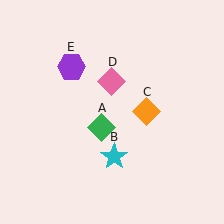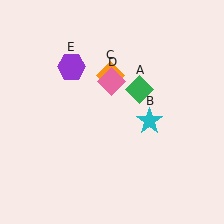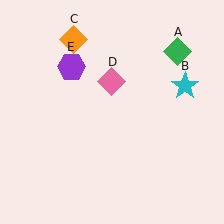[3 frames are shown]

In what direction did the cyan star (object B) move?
The cyan star (object B) moved up and to the right.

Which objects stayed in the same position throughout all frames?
Pink diamond (object D) and purple hexagon (object E) remained stationary.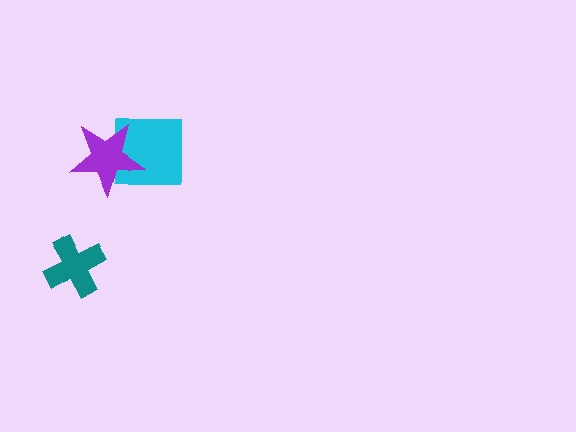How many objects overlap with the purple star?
1 object overlaps with the purple star.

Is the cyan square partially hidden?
Yes, it is partially covered by another shape.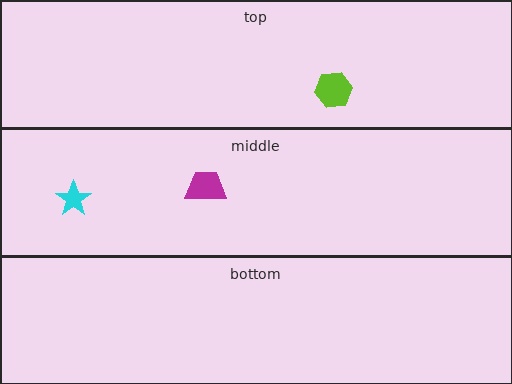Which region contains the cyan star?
The middle region.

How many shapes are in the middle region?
2.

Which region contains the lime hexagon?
The top region.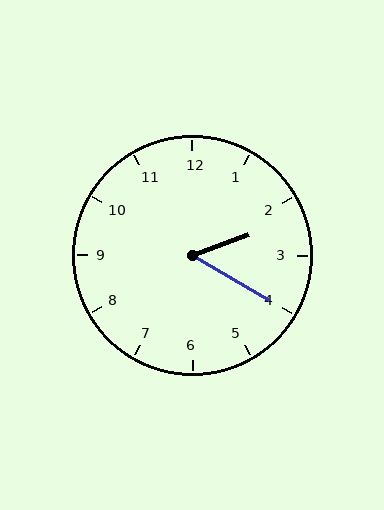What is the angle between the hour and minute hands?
Approximately 50 degrees.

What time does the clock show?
2:20.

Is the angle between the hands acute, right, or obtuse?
It is acute.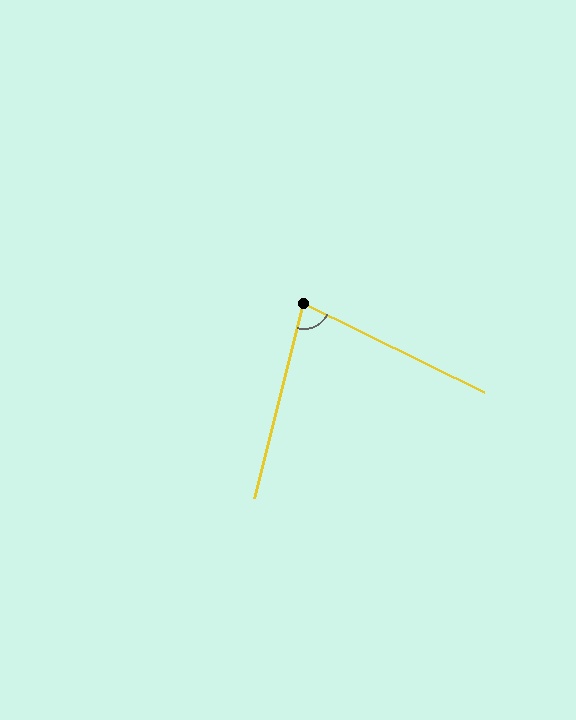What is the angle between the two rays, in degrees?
Approximately 78 degrees.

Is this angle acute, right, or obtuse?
It is acute.